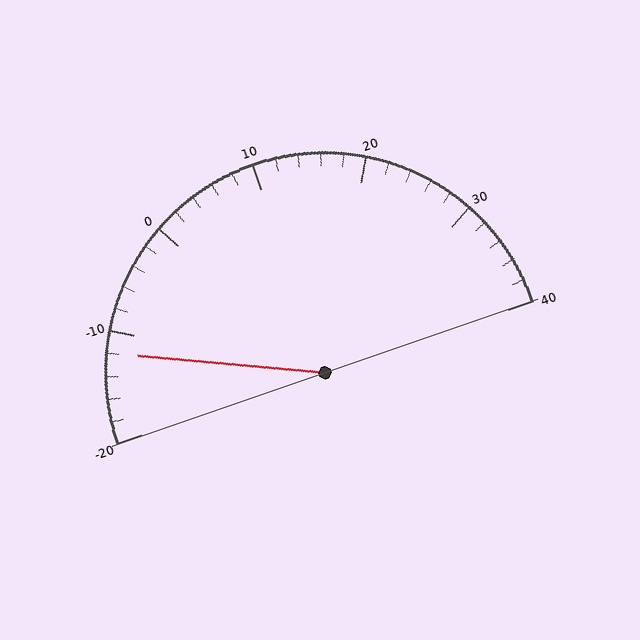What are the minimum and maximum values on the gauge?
The gauge ranges from -20 to 40.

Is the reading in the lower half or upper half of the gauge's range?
The reading is in the lower half of the range (-20 to 40).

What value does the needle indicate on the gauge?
The needle indicates approximately -12.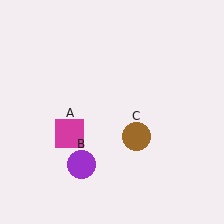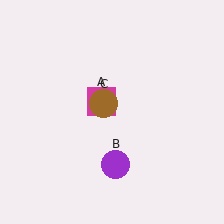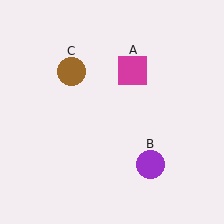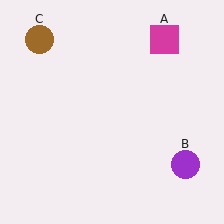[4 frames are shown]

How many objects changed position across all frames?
3 objects changed position: magenta square (object A), purple circle (object B), brown circle (object C).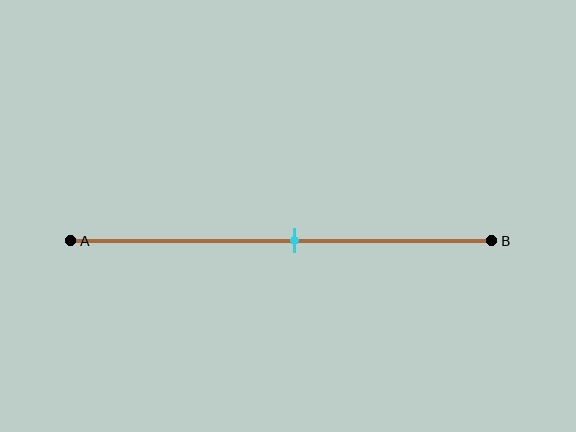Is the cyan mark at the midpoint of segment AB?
No, the mark is at about 55% from A, not at the 50% midpoint.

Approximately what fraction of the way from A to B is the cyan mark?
The cyan mark is approximately 55% of the way from A to B.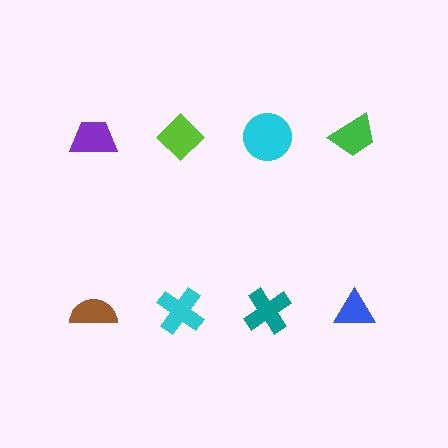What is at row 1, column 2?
A lime diamond.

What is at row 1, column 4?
A green trapezoid.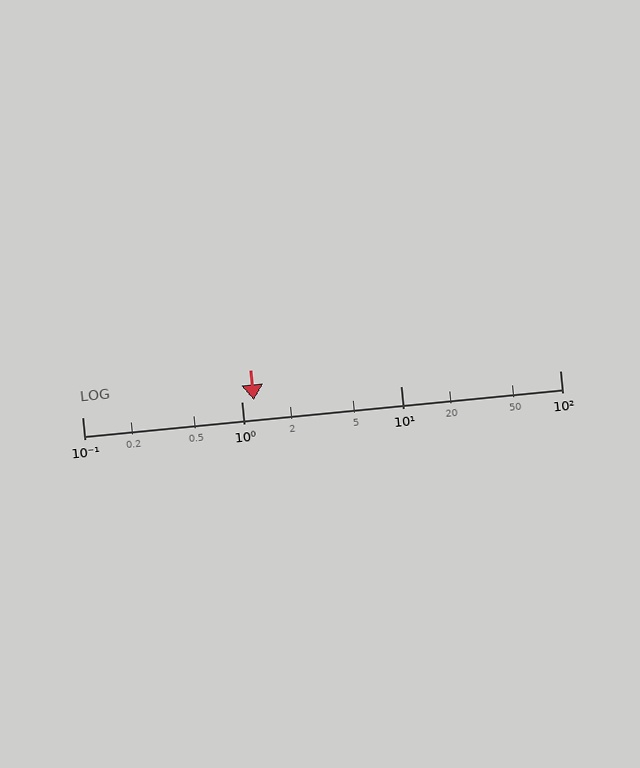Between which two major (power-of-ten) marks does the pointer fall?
The pointer is between 1 and 10.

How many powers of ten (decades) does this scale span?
The scale spans 3 decades, from 0.1 to 100.